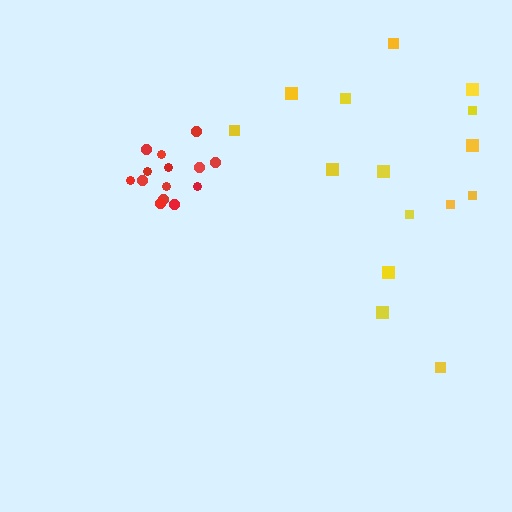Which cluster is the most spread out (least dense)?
Yellow.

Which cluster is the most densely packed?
Red.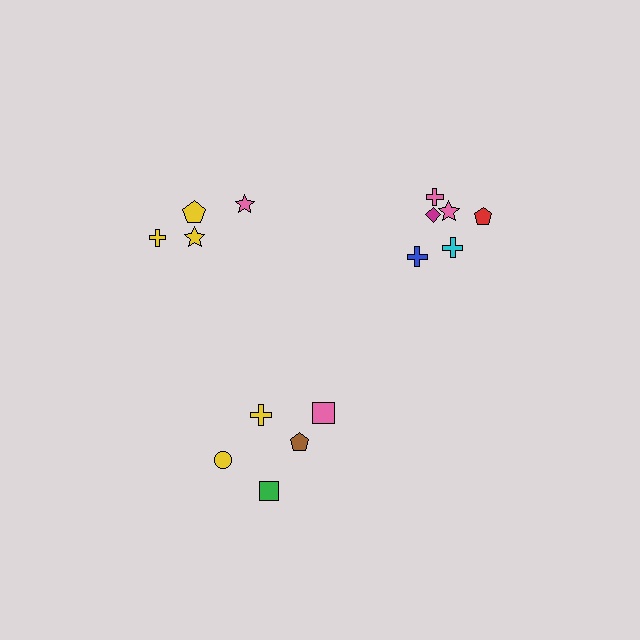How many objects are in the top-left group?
There are 4 objects.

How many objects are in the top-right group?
There are 6 objects.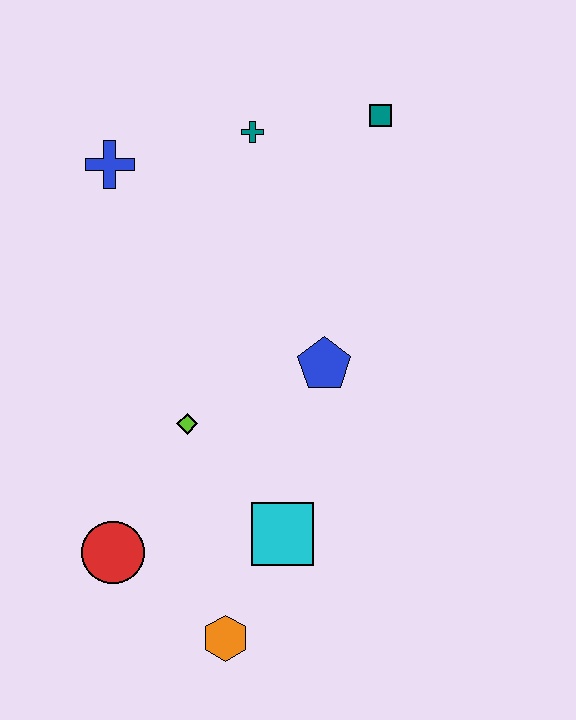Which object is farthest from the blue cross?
The orange hexagon is farthest from the blue cross.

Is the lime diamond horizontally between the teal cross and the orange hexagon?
No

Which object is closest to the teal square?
The teal cross is closest to the teal square.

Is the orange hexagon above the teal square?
No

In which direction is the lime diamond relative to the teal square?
The lime diamond is below the teal square.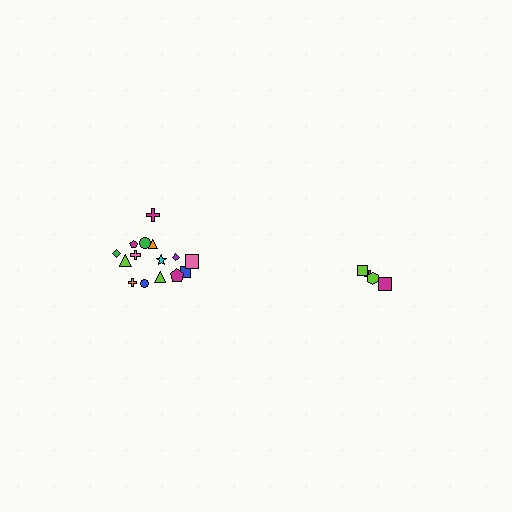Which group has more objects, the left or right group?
The left group.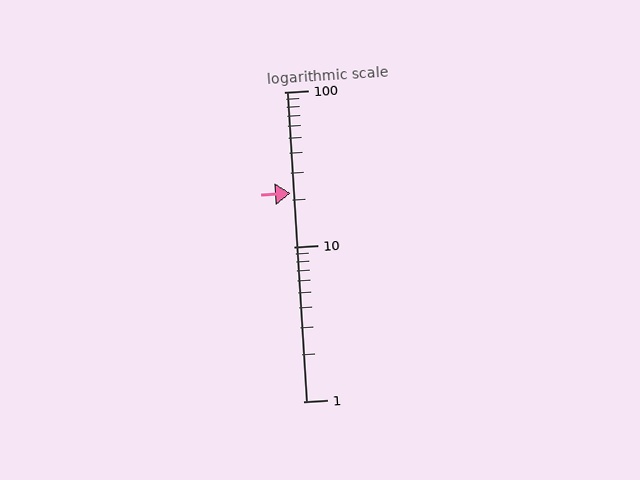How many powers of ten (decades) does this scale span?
The scale spans 2 decades, from 1 to 100.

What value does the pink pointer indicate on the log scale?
The pointer indicates approximately 22.